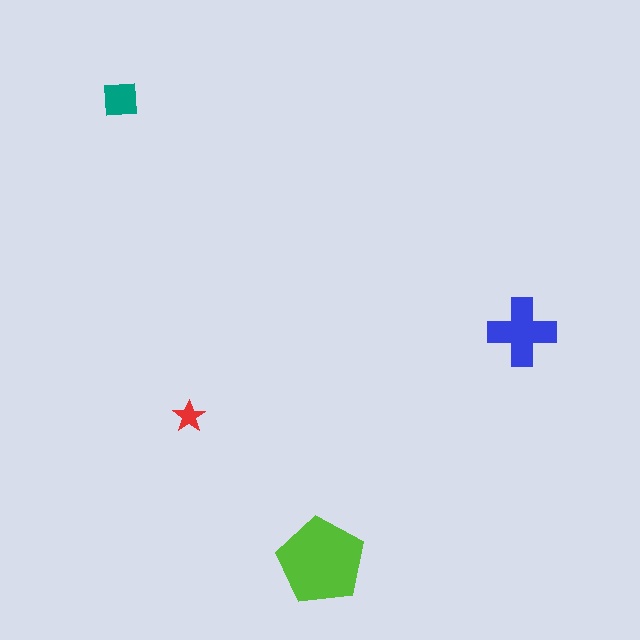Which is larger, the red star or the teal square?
The teal square.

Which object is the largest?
The lime pentagon.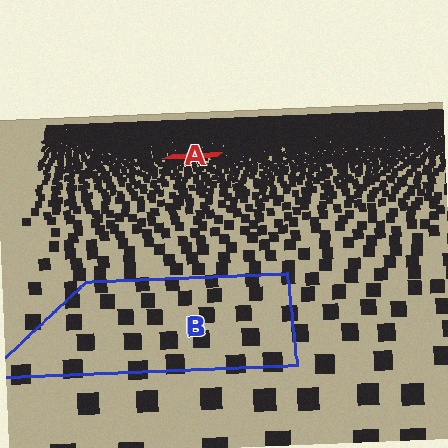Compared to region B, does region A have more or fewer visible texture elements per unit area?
Region A has more texture elements per unit area — they are packed more densely because it is farther away.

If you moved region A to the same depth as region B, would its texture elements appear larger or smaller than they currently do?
They would appear larger. At a closer depth, the same texture elements are projected at a bigger on-screen size.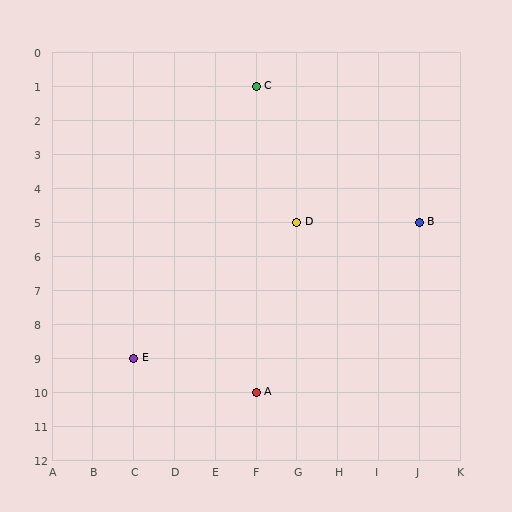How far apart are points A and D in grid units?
Points A and D are 1 column and 5 rows apart (about 5.1 grid units diagonally).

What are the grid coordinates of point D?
Point D is at grid coordinates (G, 5).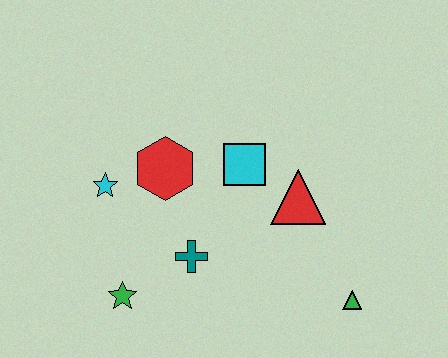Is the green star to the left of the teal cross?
Yes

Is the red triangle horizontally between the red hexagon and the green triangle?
Yes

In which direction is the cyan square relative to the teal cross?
The cyan square is above the teal cross.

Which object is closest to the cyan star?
The red hexagon is closest to the cyan star.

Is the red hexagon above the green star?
Yes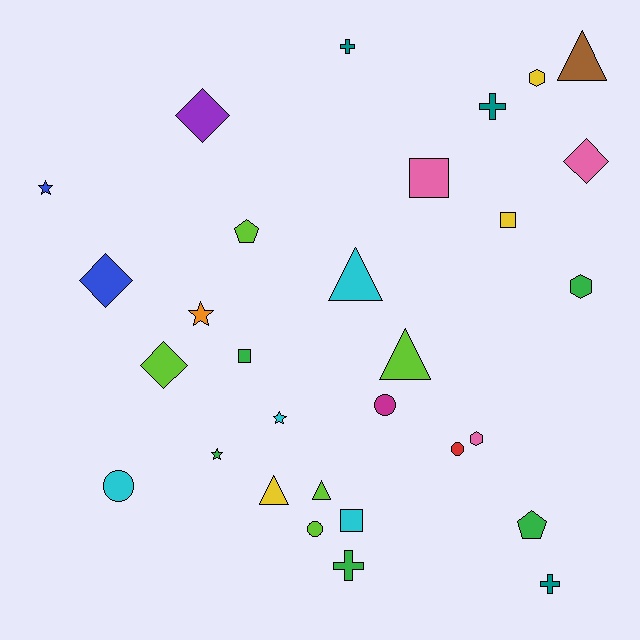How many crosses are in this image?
There are 4 crosses.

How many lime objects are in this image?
There are 5 lime objects.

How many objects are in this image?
There are 30 objects.